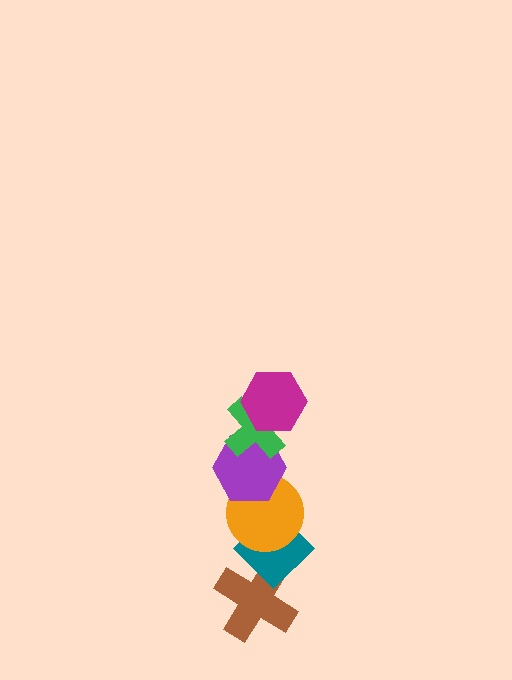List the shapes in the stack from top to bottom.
From top to bottom: the magenta hexagon, the green cross, the purple hexagon, the orange circle, the teal diamond, the brown cross.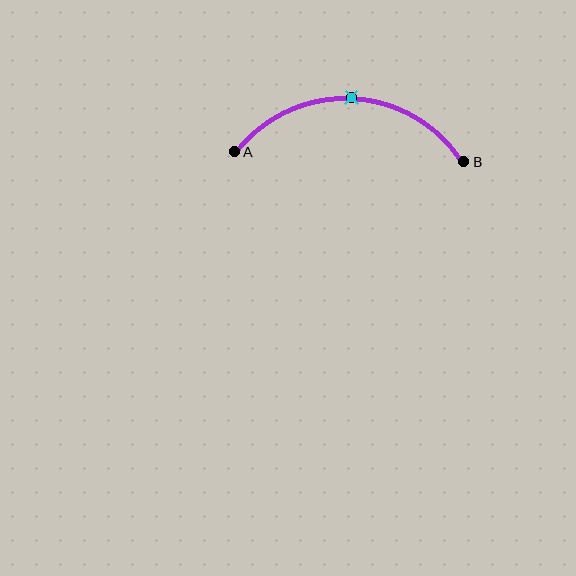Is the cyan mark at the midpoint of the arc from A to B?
Yes. The cyan mark lies on the arc at equal arc-length from both A and B — it is the arc midpoint.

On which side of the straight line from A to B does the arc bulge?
The arc bulges above the straight line connecting A and B.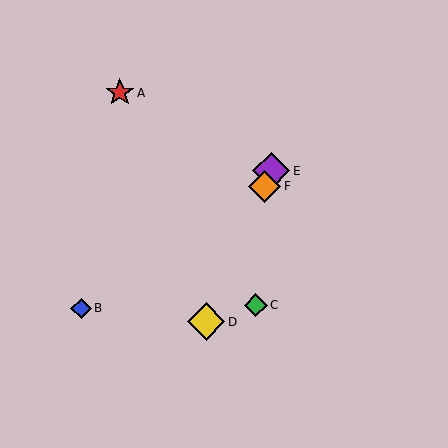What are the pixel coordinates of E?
Object E is at (271, 171).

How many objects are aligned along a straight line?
3 objects (D, E, F) are aligned along a straight line.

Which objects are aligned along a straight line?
Objects D, E, F are aligned along a straight line.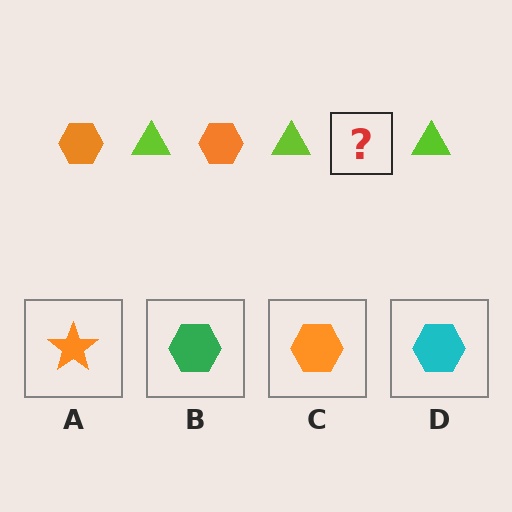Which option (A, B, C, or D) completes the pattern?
C.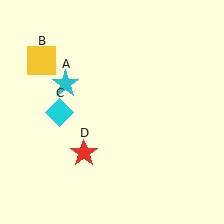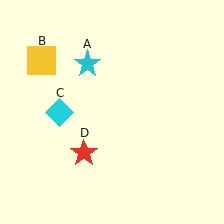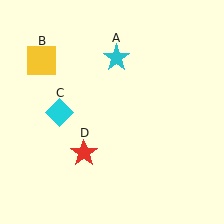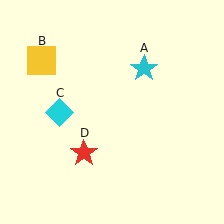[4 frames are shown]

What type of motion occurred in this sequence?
The cyan star (object A) rotated clockwise around the center of the scene.